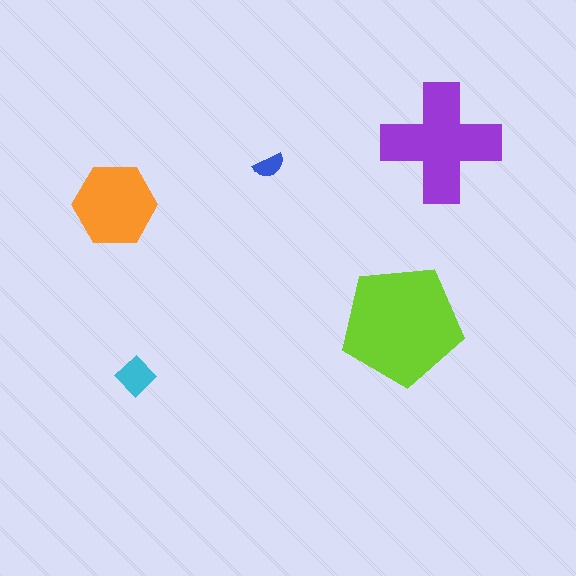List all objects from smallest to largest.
The blue semicircle, the cyan diamond, the orange hexagon, the purple cross, the lime pentagon.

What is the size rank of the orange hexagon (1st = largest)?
3rd.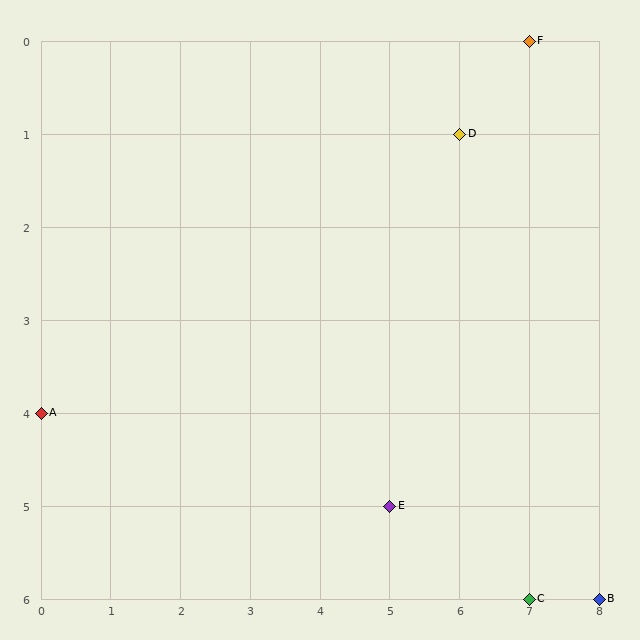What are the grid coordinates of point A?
Point A is at grid coordinates (0, 4).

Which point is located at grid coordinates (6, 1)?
Point D is at (6, 1).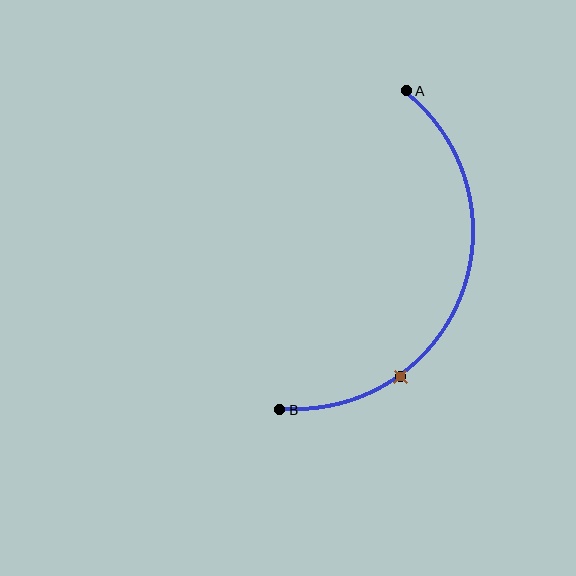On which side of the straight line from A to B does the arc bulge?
The arc bulges to the right of the straight line connecting A and B.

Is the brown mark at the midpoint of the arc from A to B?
No. The brown mark lies on the arc but is closer to endpoint B. The arc midpoint would be at the point on the curve equidistant along the arc from both A and B.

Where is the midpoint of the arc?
The arc midpoint is the point on the curve farthest from the straight line joining A and B. It sits to the right of that line.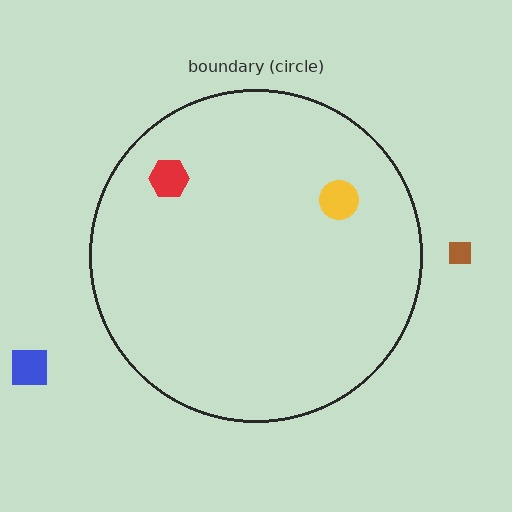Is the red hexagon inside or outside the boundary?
Inside.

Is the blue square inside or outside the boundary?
Outside.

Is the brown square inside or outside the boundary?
Outside.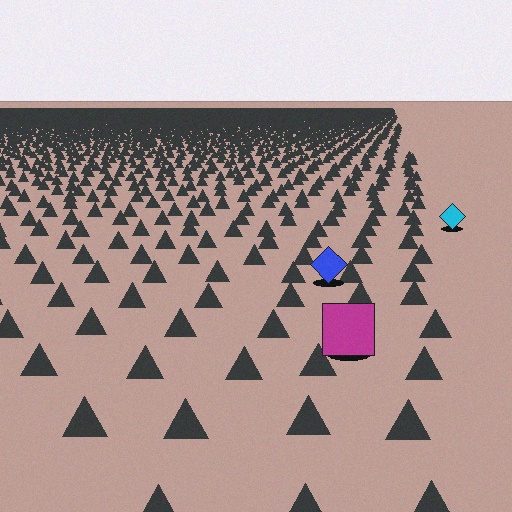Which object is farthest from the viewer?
The cyan diamond is farthest from the viewer. It appears smaller and the ground texture around it is denser.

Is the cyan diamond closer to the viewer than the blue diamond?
No. The blue diamond is closer — you can tell from the texture gradient: the ground texture is coarser near it.